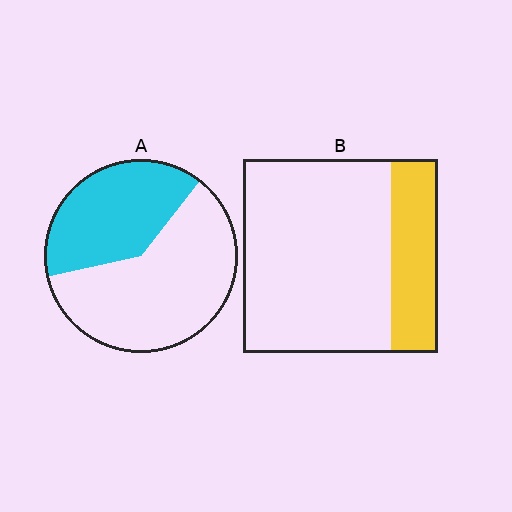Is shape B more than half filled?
No.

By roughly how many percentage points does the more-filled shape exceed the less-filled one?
By roughly 15 percentage points (A over B).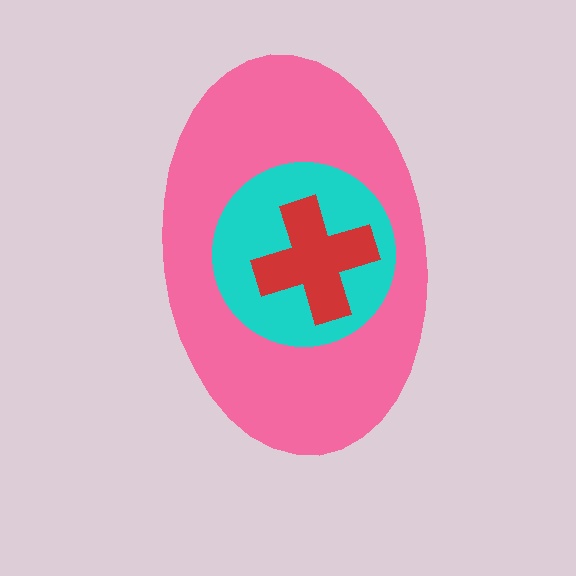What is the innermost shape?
The red cross.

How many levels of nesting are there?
3.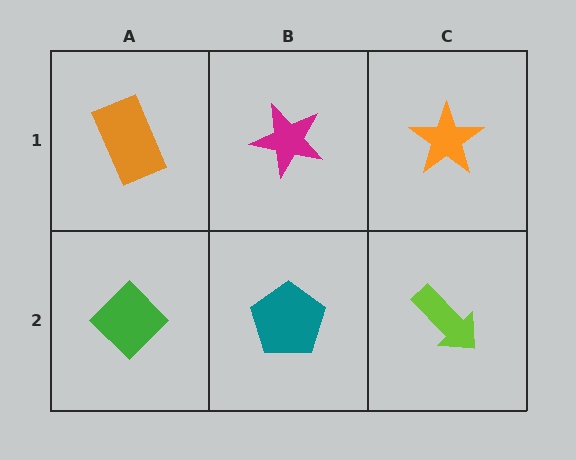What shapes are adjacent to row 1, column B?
A teal pentagon (row 2, column B), an orange rectangle (row 1, column A), an orange star (row 1, column C).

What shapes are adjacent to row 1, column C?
A lime arrow (row 2, column C), a magenta star (row 1, column B).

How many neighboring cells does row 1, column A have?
2.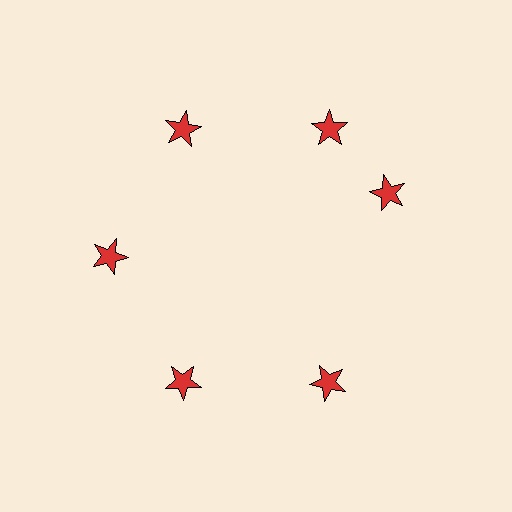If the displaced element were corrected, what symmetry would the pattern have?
It would have 6-fold rotational symmetry — the pattern would map onto itself every 60 degrees.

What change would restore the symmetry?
The symmetry would be restored by rotating it back into even spacing with its neighbors so that all 6 stars sit at equal angles and equal distance from the center.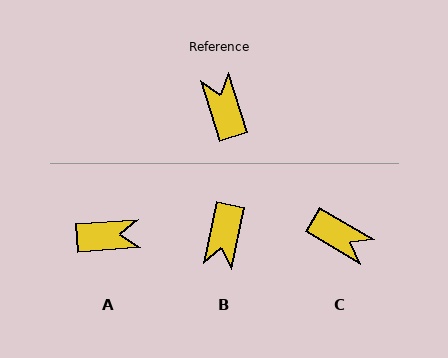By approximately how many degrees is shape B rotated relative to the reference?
Approximately 150 degrees counter-clockwise.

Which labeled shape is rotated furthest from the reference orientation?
B, about 150 degrees away.